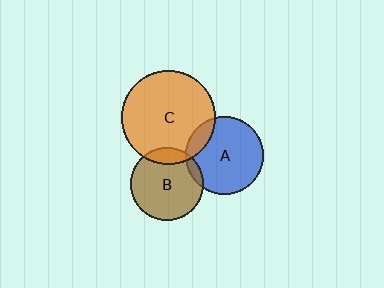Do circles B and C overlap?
Yes.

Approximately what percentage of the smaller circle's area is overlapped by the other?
Approximately 15%.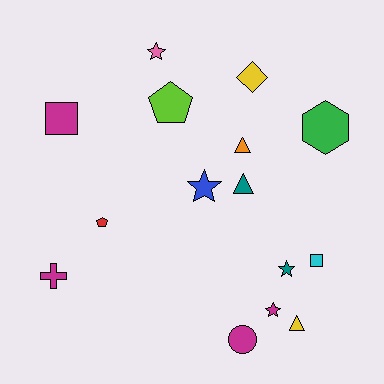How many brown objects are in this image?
There are no brown objects.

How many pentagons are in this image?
There are 2 pentagons.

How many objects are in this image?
There are 15 objects.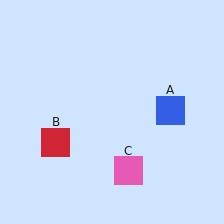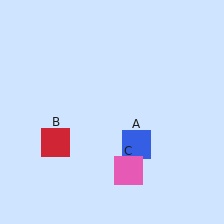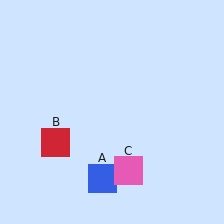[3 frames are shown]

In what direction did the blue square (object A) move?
The blue square (object A) moved down and to the left.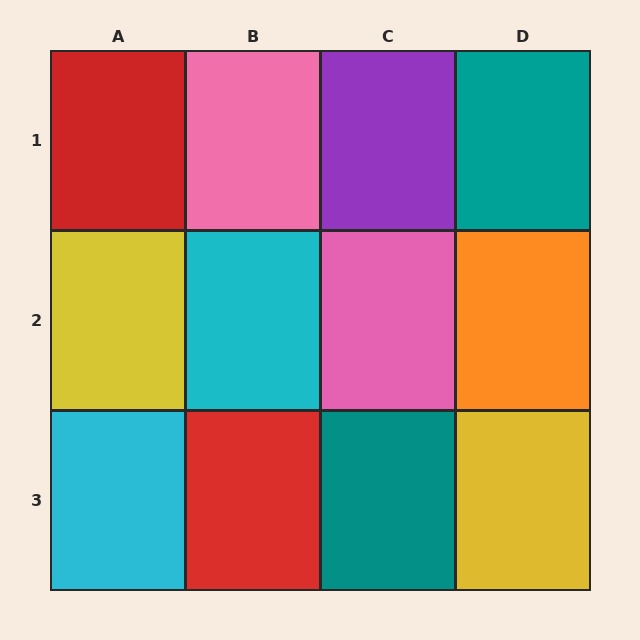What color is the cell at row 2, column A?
Yellow.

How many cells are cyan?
2 cells are cyan.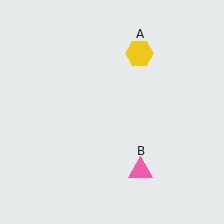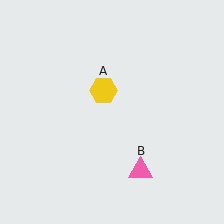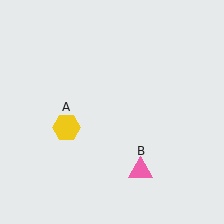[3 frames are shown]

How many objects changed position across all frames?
1 object changed position: yellow hexagon (object A).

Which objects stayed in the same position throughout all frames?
Pink triangle (object B) remained stationary.